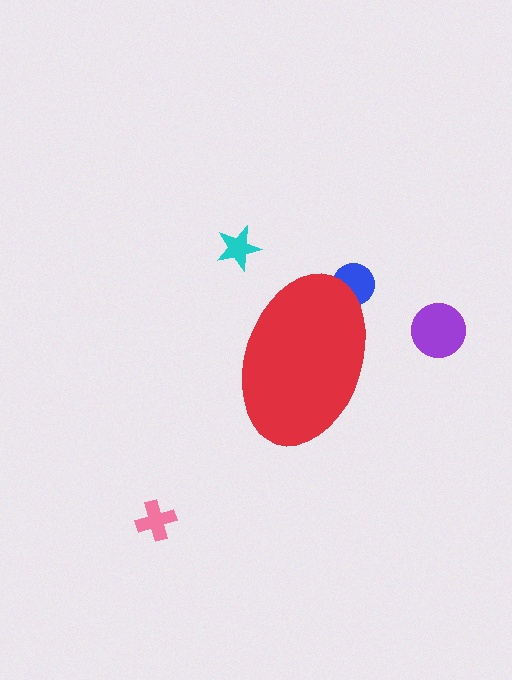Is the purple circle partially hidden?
No, the purple circle is fully visible.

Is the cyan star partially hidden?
No, the cyan star is fully visible.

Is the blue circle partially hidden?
Yes, the blue circle is partially hidden behind the red ellipse.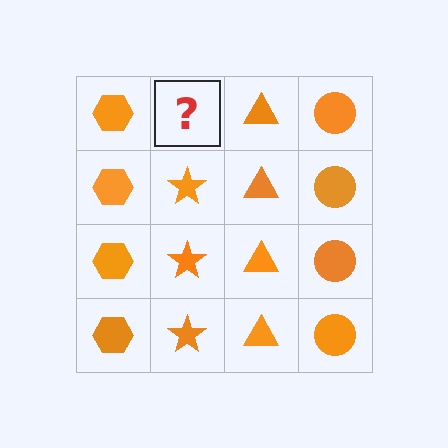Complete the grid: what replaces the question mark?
The question mark should be replaced with an orange star.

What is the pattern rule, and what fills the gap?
The rule is that each column has a consistent shape. The gap should be filled with an orange star.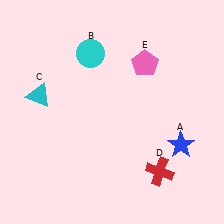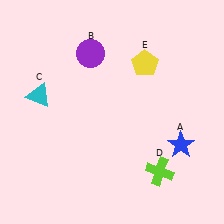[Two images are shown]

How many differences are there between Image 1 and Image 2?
There are 3 differences between the two images.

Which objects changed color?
B changed from cyan to purple. D changed from red to lime. E changed from pink to yellow.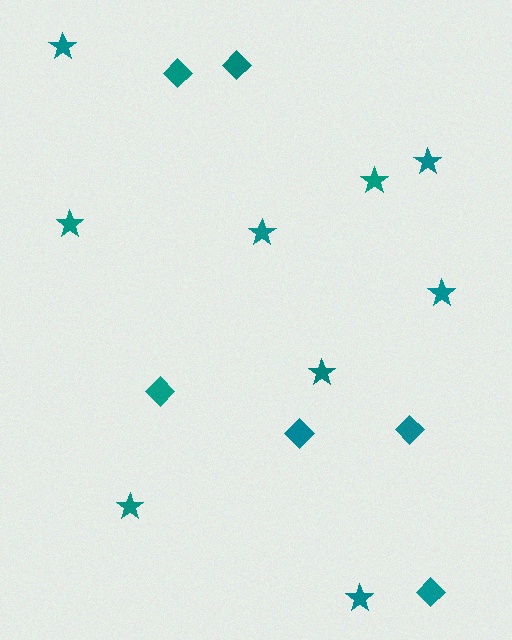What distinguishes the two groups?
There are 2 groups: one group of diamonds (6) and one group of stars (9).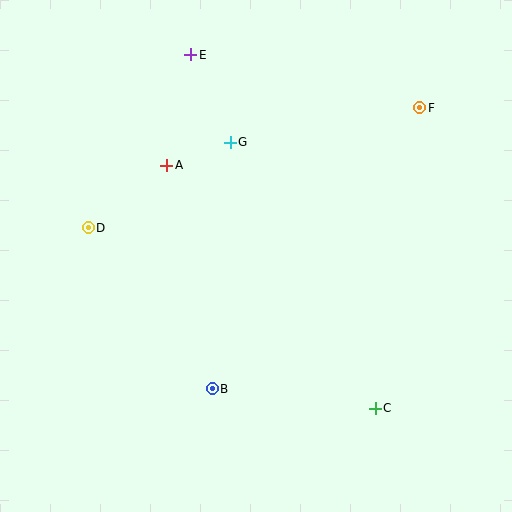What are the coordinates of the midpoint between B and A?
The midpoint between B and A is at (190, 277).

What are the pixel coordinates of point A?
Point A is at (167, 165).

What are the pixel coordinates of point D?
Point D is at (88, 228).